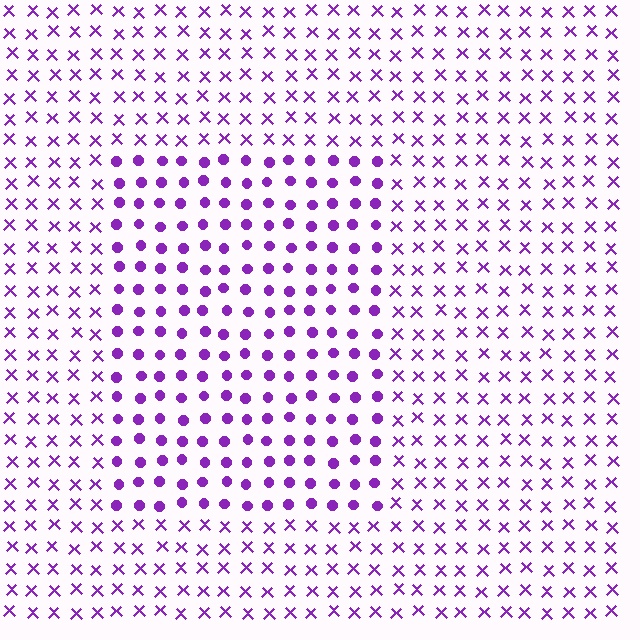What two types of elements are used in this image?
The image uses circles inside the rectangle region and X marks outside it.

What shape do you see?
I see a rectangle.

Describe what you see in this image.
The image is filled with small purple elements arranged in a uniform grid. A rectangle-shaped region contains circles, while the surrounding area contains X marks. The boundary is defined purely by the change in element shape.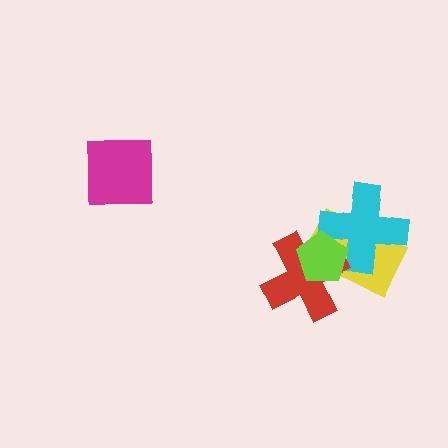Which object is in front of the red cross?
The lime pentagon is in front of the red cross.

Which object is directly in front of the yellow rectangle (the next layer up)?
The cyan cross is directly in front of the yellow rectangle.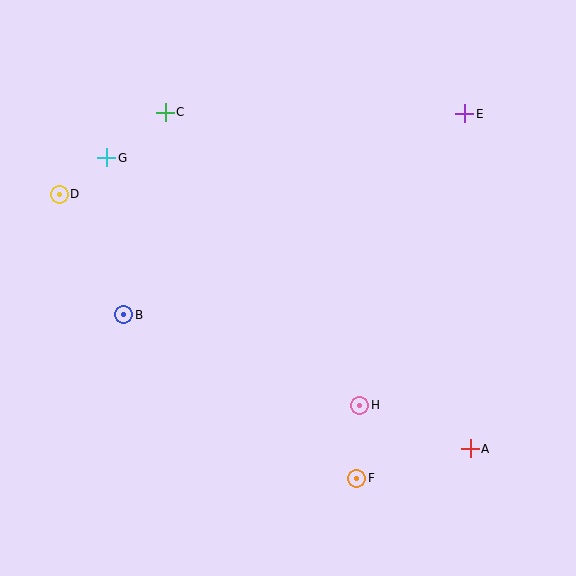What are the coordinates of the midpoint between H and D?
The midpoint between H and D is at (209, 300).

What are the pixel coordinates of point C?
Point C is at (165, 112).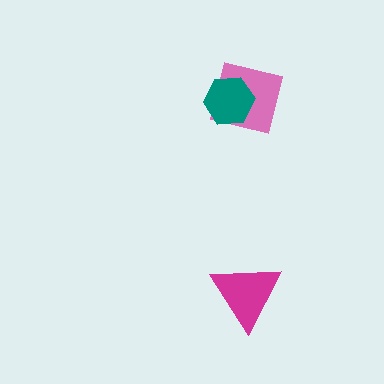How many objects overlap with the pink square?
1 object overlaps with the pink square.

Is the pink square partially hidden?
Yes, it is partially covered by another shape.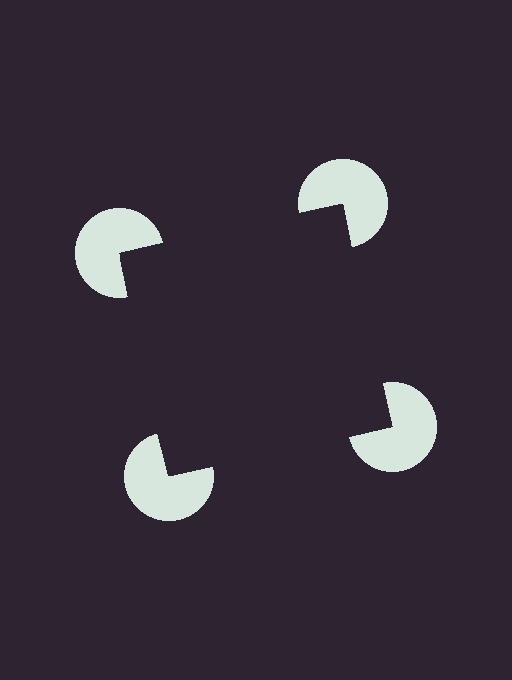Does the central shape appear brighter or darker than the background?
It typically appears slightly darker than the background, even though no actual brightness change is drawn.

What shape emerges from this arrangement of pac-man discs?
An illusory square — its edges are inferred from the aligned wedge cuts in the pac-man discs, not physically drawn.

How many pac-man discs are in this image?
There are 4 — one at each vertex of the illusory square.